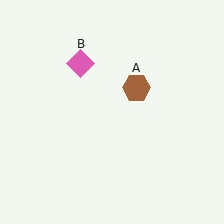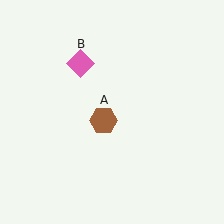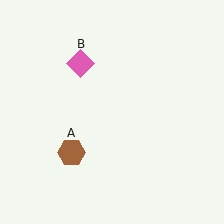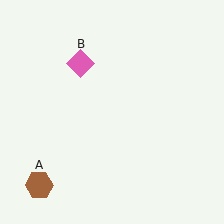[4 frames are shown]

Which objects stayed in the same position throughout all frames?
Pink diamond (object B) remained stationary.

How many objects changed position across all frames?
1 object changed position: brown hexagon (object A).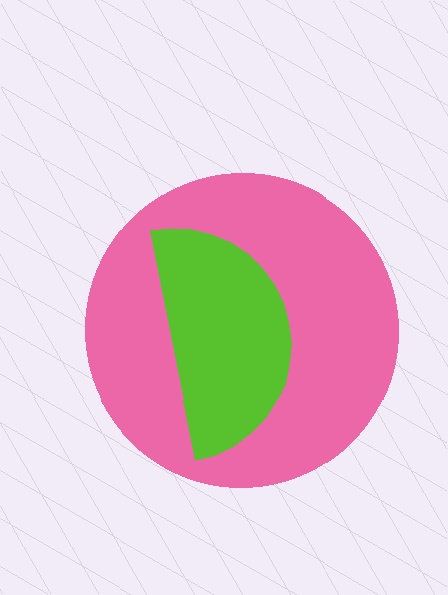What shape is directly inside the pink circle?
The lime semicircle.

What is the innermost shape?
The lime semicircle.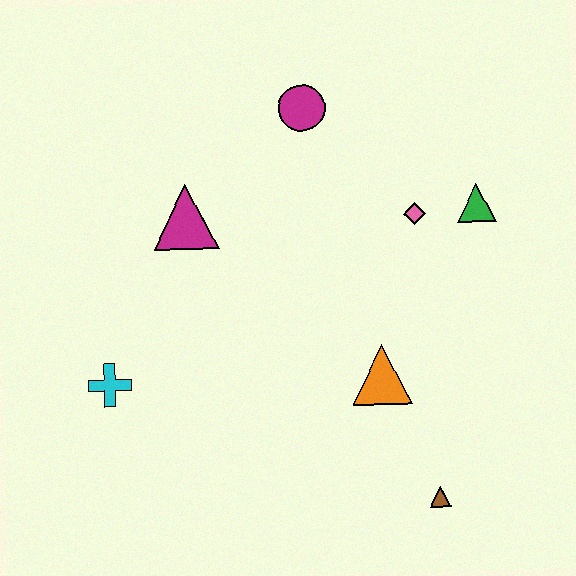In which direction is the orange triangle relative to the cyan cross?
The orange triangle is to the right of the cyan cross.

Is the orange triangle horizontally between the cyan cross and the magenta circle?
No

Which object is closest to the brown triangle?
The orange triangle is closest to the brown triangle.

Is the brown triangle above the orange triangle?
No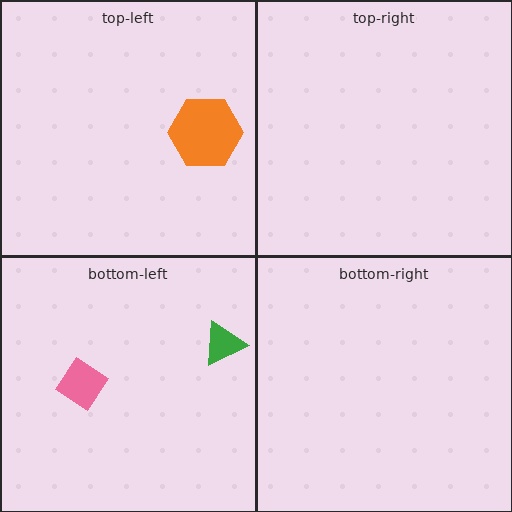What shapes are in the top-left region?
The orange hexagon.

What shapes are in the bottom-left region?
The pink diamond, the green triangle.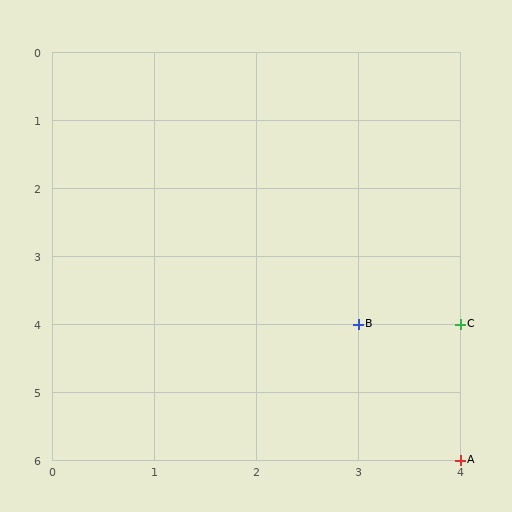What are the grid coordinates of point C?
Point C is at grid coordinates (4, 4).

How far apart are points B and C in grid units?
Points B and C are 1 column apart.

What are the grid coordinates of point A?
Point A is at grid coordinates (4, 6).